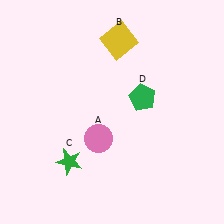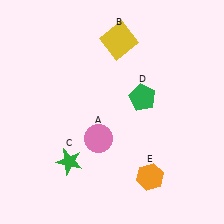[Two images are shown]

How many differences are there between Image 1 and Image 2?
There is 1 difference between the two images.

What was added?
An orange hexagon (E) was added in Image 2.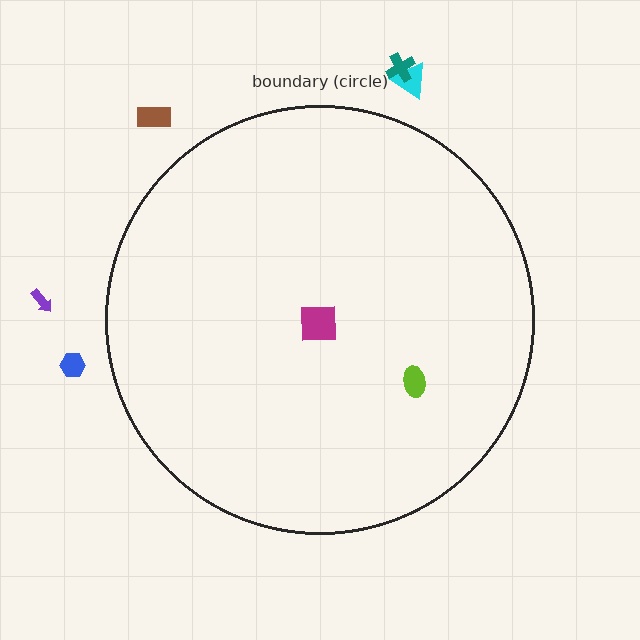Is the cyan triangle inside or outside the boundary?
Outside.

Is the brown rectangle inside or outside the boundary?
Outside.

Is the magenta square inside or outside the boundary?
Inside.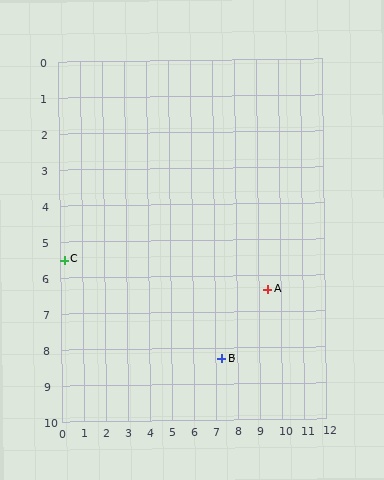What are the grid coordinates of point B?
Point B is at approximately (7.3, 8.3).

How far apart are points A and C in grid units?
Points A and C are about 9.2 grid units apart.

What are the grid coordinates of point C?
Point C is at approximately (0.2, 5.5).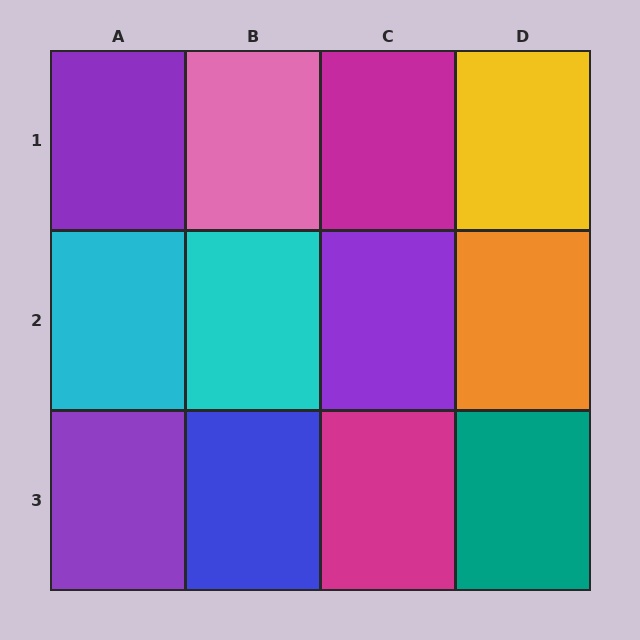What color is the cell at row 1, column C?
Magenta.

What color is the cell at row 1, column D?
Yellow.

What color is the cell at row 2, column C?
Purple.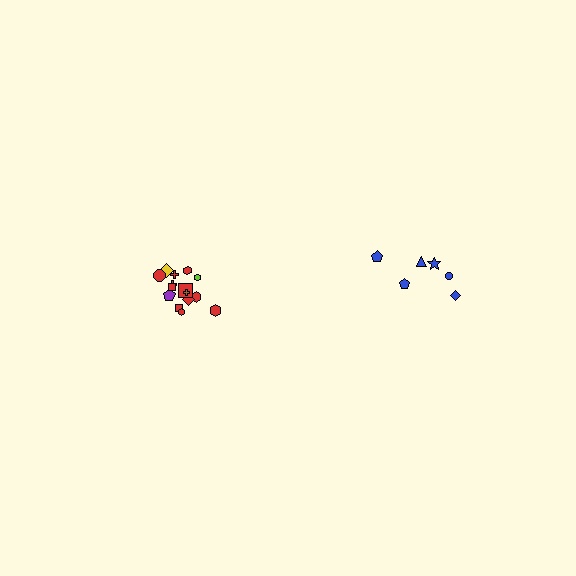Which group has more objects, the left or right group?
The left group.